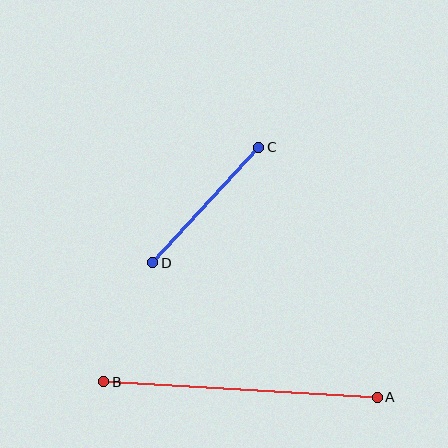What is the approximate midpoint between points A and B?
The midpoint is at approximately (240, 390) pixels.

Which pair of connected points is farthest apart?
Points A and B are farthest apart.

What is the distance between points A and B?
The distance is approximately 274 pixels.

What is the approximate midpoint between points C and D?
The midpoint is at approximately (206, 205) pixels.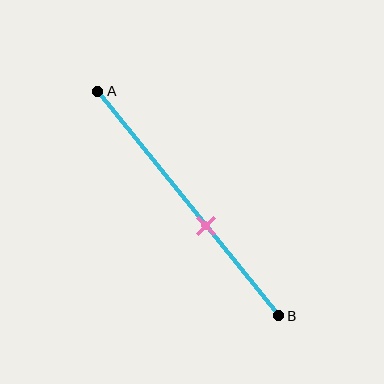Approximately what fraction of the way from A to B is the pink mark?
The pink mark is approximately 60% of the way from A to B.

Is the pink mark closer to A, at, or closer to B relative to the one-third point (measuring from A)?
The pink mark is closer to point B than the one-third point of segment AB.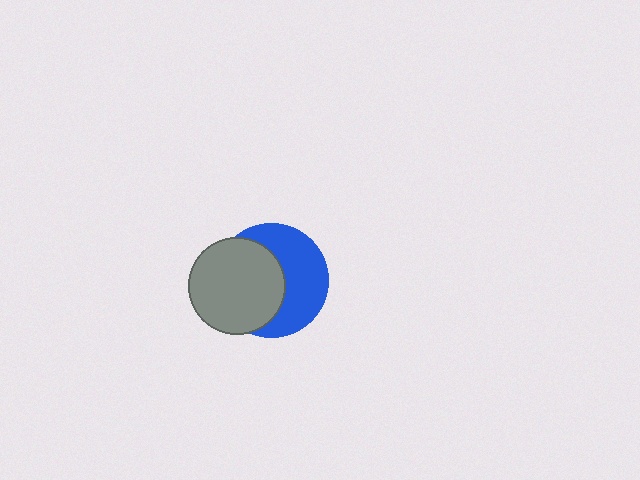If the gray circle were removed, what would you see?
You would see the complete blue circle.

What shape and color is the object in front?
The object in front is a gray circle.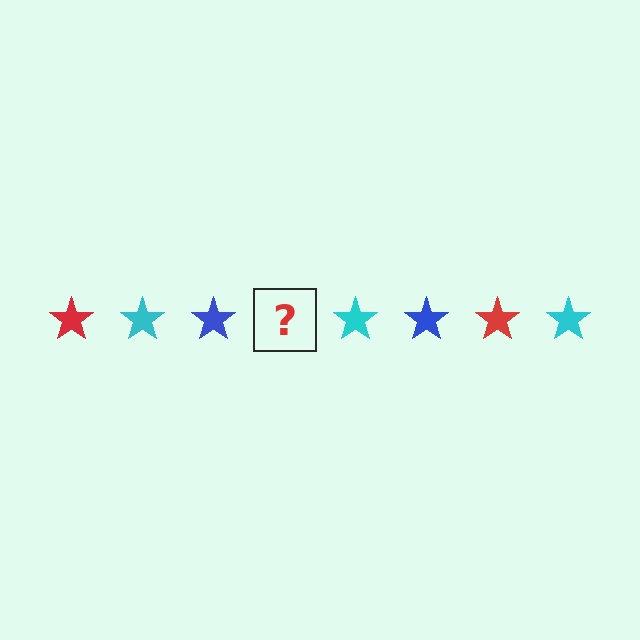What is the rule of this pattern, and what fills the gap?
The rule is that the pattern cycles through red, cyan, blue stars. The gap should be filled with a red star.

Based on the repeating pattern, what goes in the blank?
The blank should be a red star.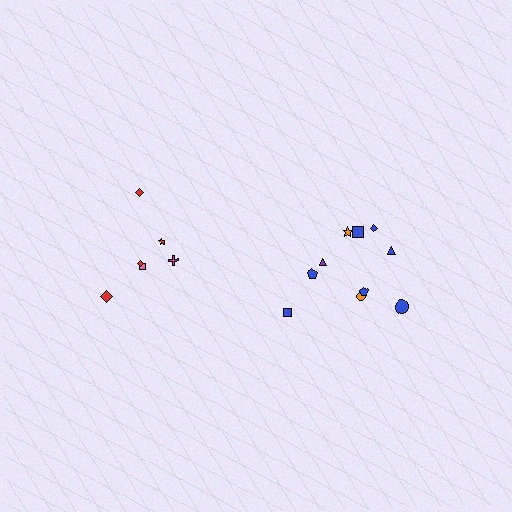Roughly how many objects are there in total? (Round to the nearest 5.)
Roughly 15 objects in total.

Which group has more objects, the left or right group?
The right group.